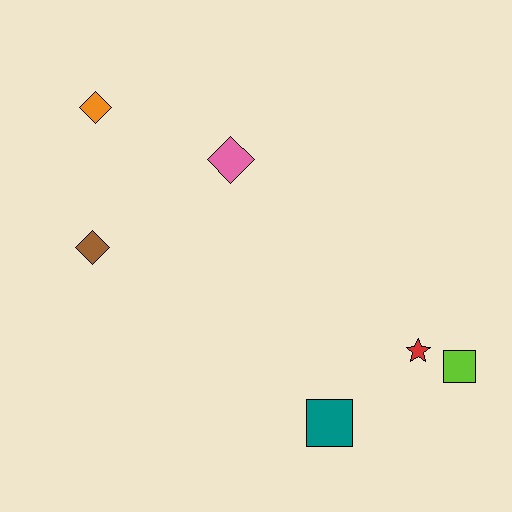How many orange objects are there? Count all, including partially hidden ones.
There is 1 orange object.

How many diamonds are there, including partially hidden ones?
There are 3 diamonds.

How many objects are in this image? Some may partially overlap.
There are 6 objects.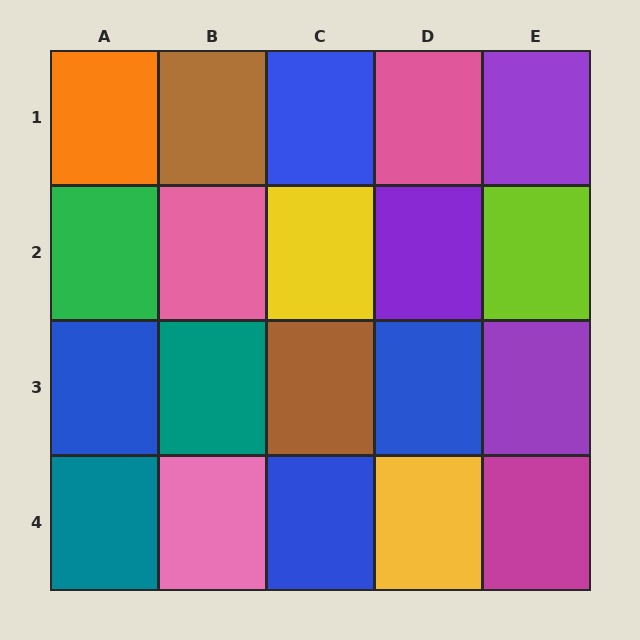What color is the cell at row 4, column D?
Yellow.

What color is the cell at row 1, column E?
Purple.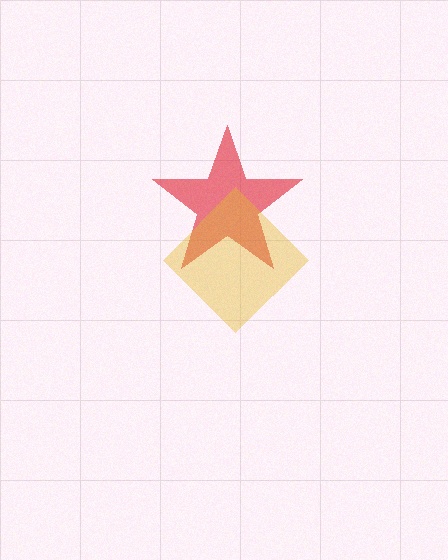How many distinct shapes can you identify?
There are 2 distinct shapes: a red star, a yellow diamond.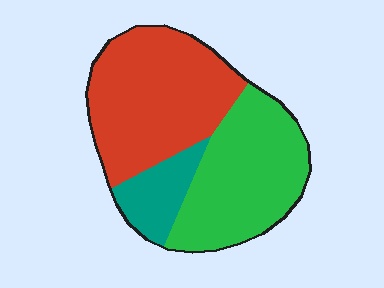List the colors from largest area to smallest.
From largest to smallest: red, green, teal.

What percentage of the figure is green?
Green takes up about two fifths (2/5) of the figure.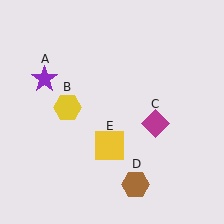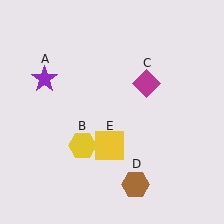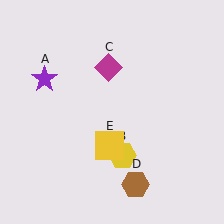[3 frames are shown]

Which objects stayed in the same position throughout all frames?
Purple star (object A) and brown hexagon (object D) and yellow square (object E) remained stationary.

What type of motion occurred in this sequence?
The yellow hexagon (object B), magenta diamond (object C) rotated counterclockwise around the center of the scene.